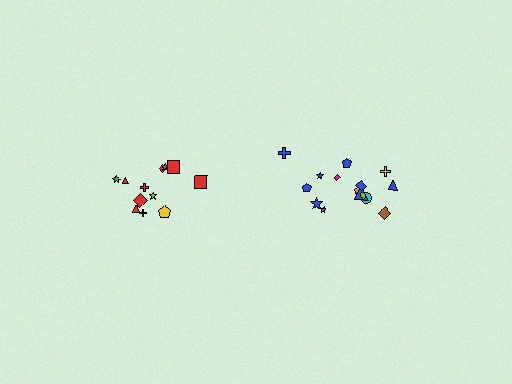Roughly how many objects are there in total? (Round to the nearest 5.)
Roughly 25 objects in total.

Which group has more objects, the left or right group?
The right group.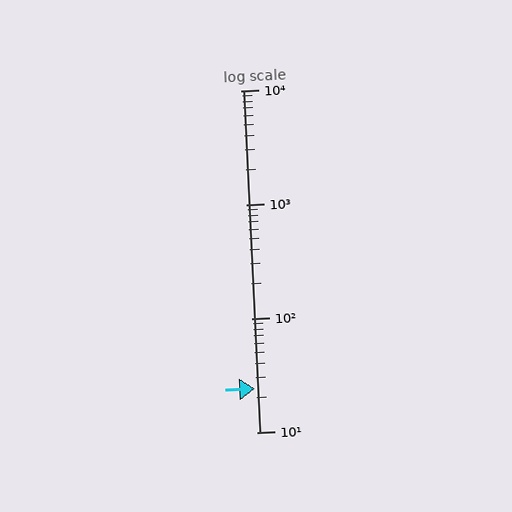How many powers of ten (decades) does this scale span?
The scale spans 3 decades, from 10 to 10000.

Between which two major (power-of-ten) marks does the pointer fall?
The pointer is between 10 and 100.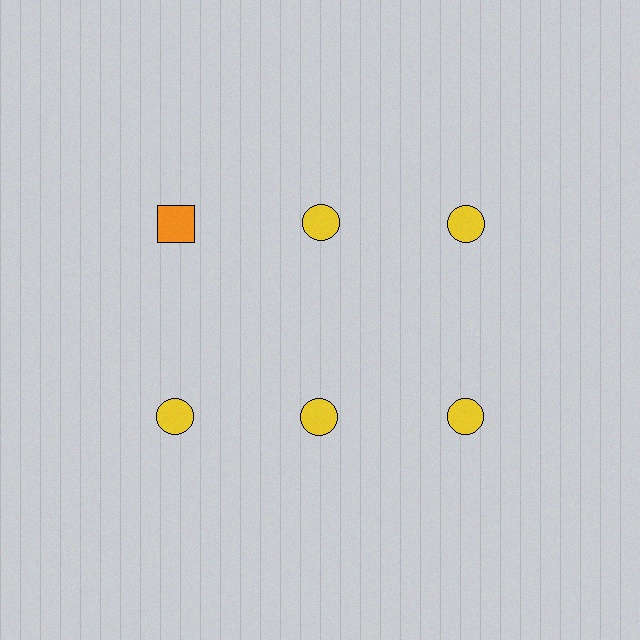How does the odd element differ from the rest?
It differs in both color (orange instead of yellow) and shape (square instead of circle).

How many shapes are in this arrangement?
There are 6 shapes arranged in a grid pattern.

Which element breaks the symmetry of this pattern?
The orange square in the top row, leftmost column breaks the symmetry. All other shapes are yellow circles.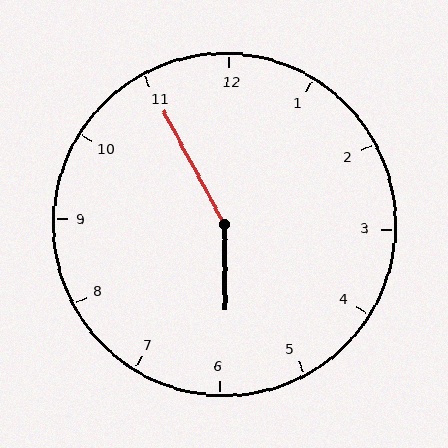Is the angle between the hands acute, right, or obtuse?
It is obtuse.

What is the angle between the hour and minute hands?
Approximately 152 degrees.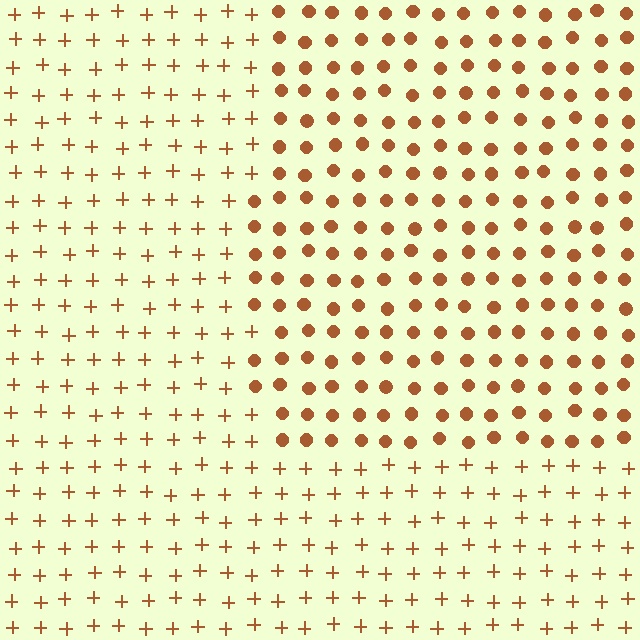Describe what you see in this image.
The image is filled with small brown elements arranged in a uniform grid. A rectangle-shaped region contains circles, while the surrounding area contains plus signs. The boundary is defined purely by the change in element shape.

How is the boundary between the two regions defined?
The boundary is defined by a change in element shape: circles inside vs. plus signs outside. All elements share the same color and spacing.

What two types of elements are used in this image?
The image uses circles inside the rectangle region and plus signs outside it.